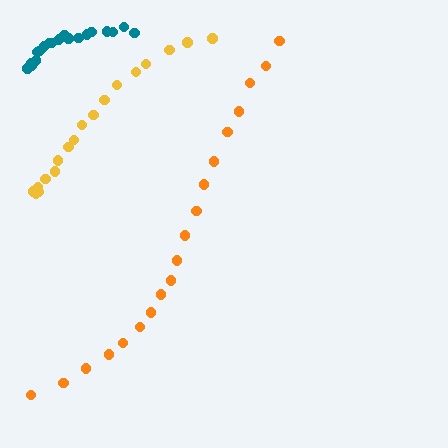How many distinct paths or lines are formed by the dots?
There are 3 distinct paths.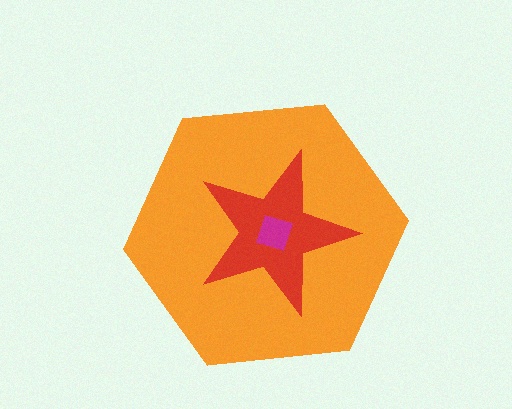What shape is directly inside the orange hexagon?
The red star.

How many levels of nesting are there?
3.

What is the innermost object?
The magenta square.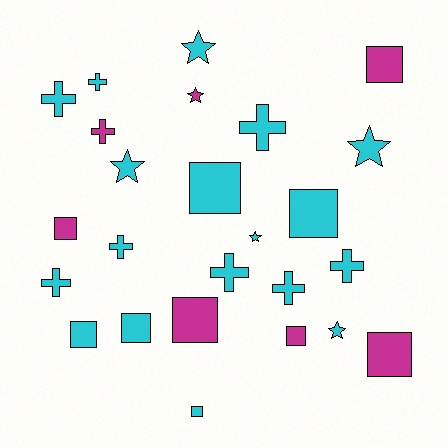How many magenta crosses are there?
There is 1 magenta cross.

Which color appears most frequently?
Cyan, with 18 objects.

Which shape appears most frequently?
Square, with 10 objects.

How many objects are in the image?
There are 25 objects.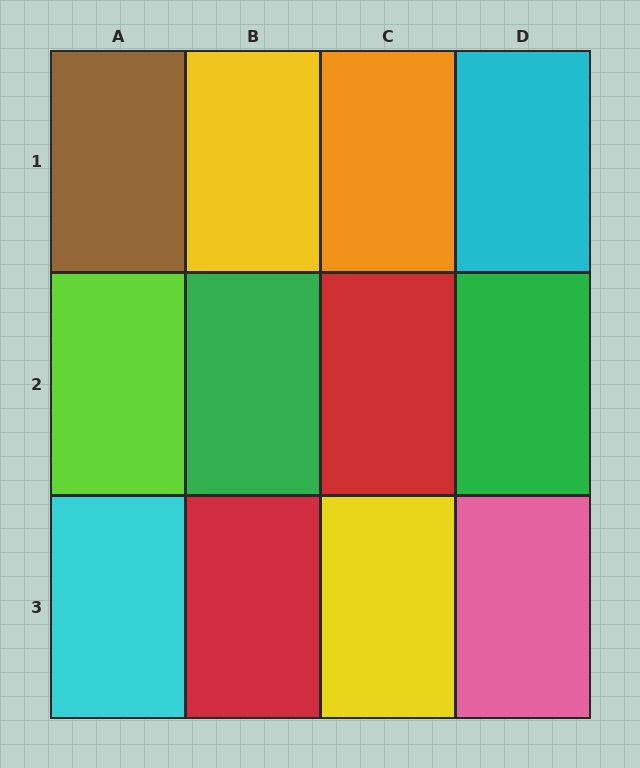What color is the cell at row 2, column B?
Green.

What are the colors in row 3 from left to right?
Cyan, red, yellow, pink.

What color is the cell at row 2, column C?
Red.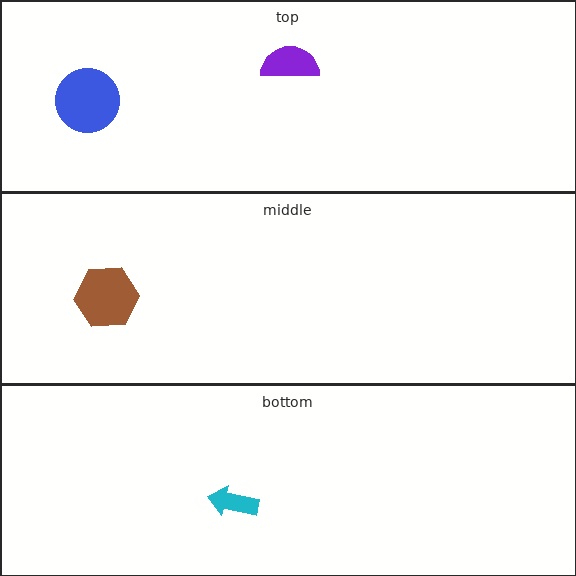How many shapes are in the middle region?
1.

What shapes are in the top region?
The purple semicircle, the blue circle.